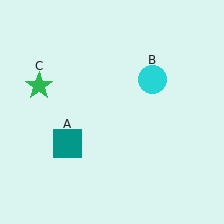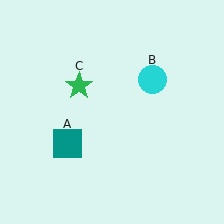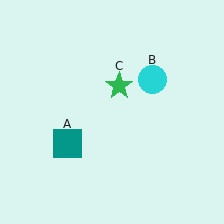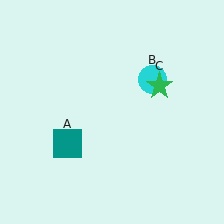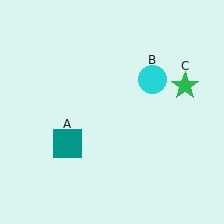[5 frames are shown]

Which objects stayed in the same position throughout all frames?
Teal square (object A) and cyan circle (object B) remained stationary.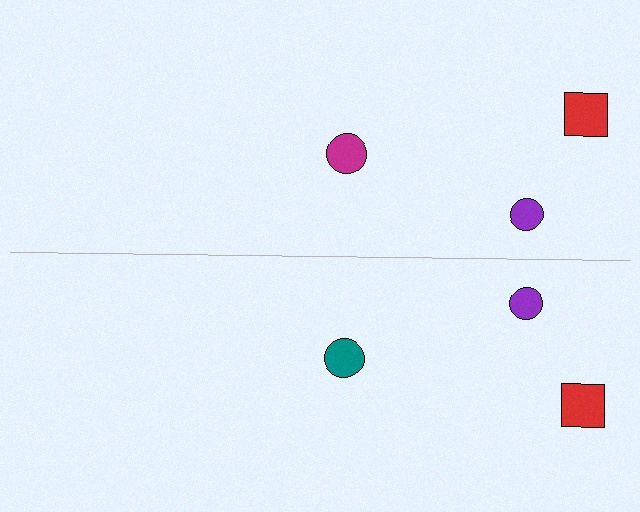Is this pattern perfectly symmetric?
No, the pattern is not perfectly symmetric. The teal circle on the bottom side breaks the symmetry — its mirror counterpart is magenta.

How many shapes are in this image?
There are 6 shapes in this image.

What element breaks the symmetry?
The teal circle on the bottom side breaks the symmetry — its mirror counterpart is magenta.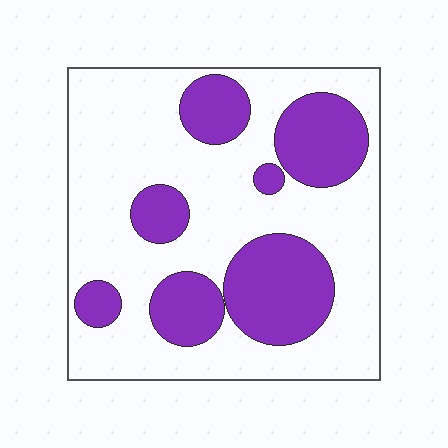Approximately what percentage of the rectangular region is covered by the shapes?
Approximately 30%.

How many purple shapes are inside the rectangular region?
7.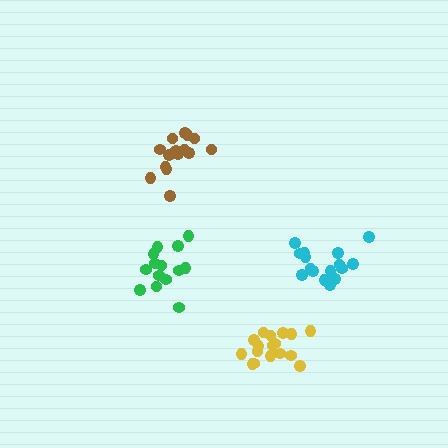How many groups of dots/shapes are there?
There are 4 groups.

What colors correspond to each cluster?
The clusters are colored: yellow, brown, cyan, green.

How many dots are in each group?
Group 1: 17 dots, Group 2: 15 dots, Group 3: 16 dots, Group 4: 14 dots (62 total).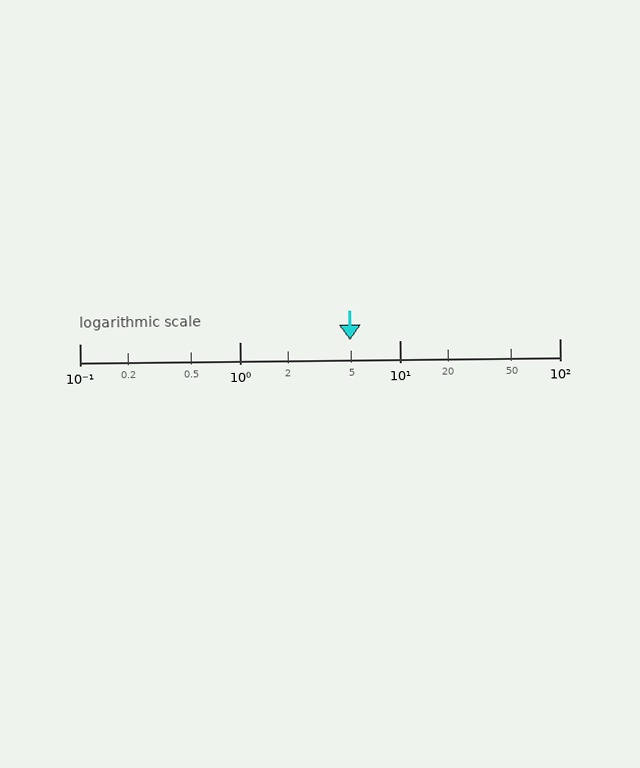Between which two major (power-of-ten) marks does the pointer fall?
The pointer is between 1 and 10.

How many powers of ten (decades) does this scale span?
The scale spans 3 decades, from 0.1 to 100.